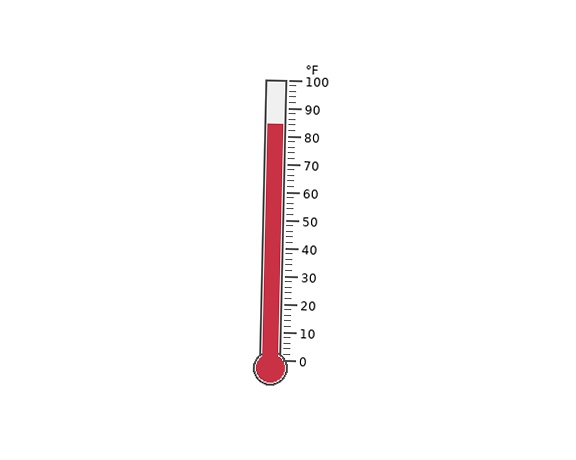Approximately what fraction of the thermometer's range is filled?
The thermometer is filled to approximately 85% of its range.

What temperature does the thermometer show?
The thermometer shows approximately 84°F.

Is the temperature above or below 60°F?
The temperature is above 60°F.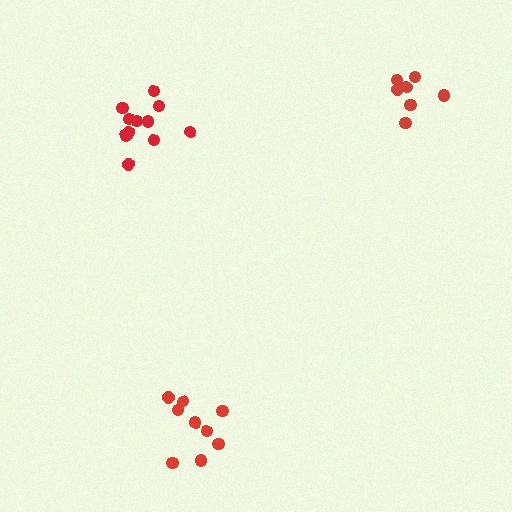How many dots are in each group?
Group 1: 11 dots, Group 2: 9 dots, Group 3: 8 dots (28 total).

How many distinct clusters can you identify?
There are 3 distinct clusters.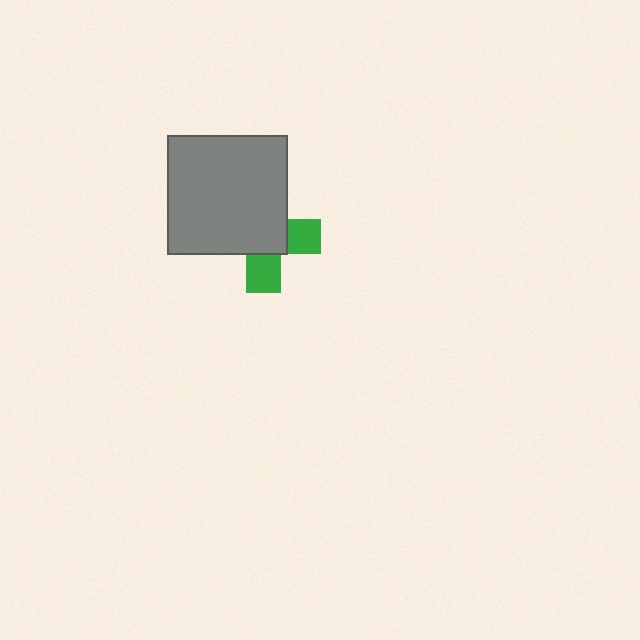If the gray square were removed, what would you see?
You would see the complete green cross.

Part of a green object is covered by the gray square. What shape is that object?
It is a cross.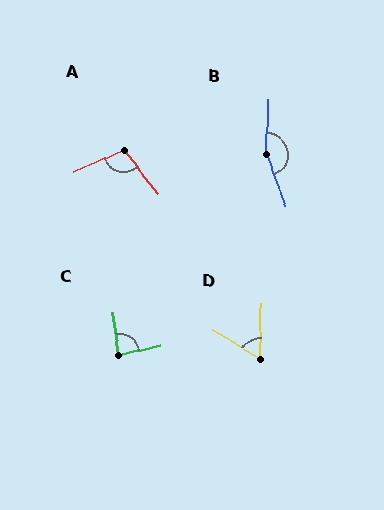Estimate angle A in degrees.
Approximately 104 degrees.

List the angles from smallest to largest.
D (60°), C (83°), A (104°), B (157°).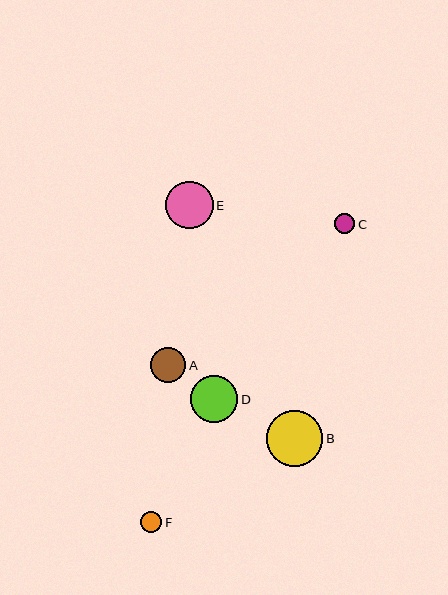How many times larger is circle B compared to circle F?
Circle B is approximately 2.7 times the size of circle F.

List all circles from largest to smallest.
From largest to smallest: B, E, D, A, F, C.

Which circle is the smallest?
Circle C is the smallest with a size of approximately 20 pixels.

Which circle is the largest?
Circle B is the largest with a size of approximately 56 pixels.